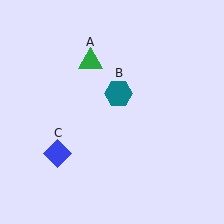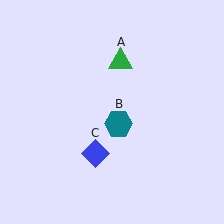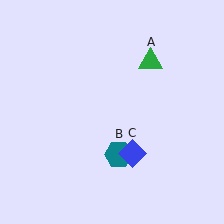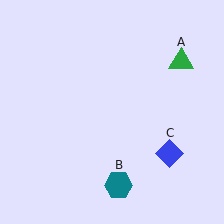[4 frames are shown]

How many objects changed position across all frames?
3 objects changed position: green triangle (object A), teal hexagon (object B), blue diamond (object C).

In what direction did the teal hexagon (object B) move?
The teal hexagon (object B) moved down.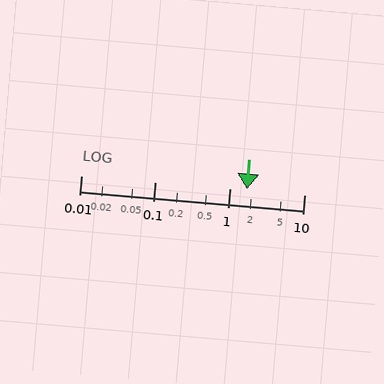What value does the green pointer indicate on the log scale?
The pointer indicates approximately 1.7.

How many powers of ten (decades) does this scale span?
The scale spans 3 decades, from 0.01 to 10.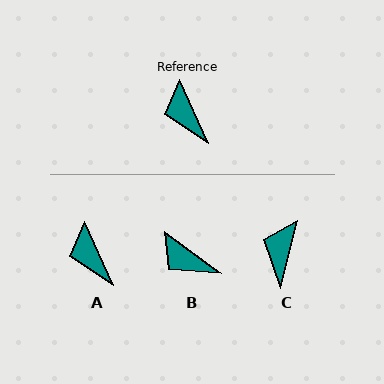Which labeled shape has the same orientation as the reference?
A.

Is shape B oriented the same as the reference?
No, it is off by about 29 degrees.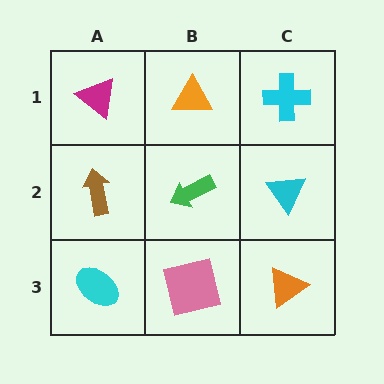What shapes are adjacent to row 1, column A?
A brown arrow (row 2, column A), an orange triangle (row 1, column B).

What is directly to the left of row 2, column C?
A green arrow.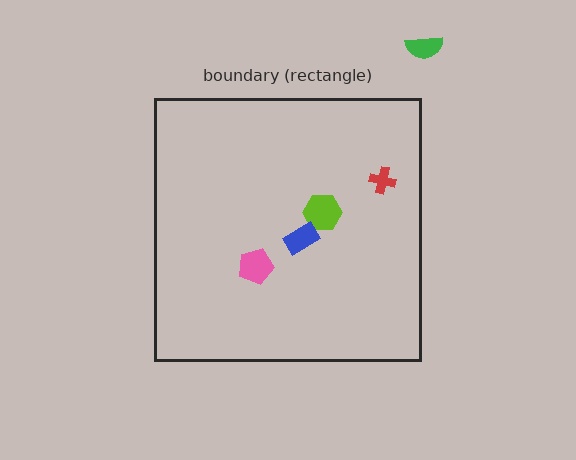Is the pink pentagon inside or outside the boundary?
Inside.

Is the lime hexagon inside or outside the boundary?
Inside.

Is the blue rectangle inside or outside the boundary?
Inside.